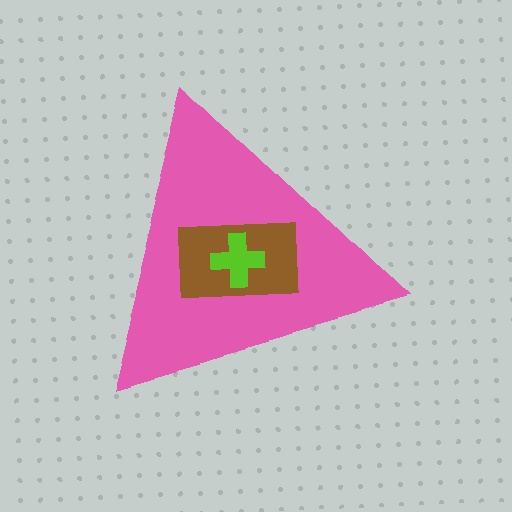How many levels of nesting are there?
3.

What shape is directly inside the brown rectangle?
The lime cross.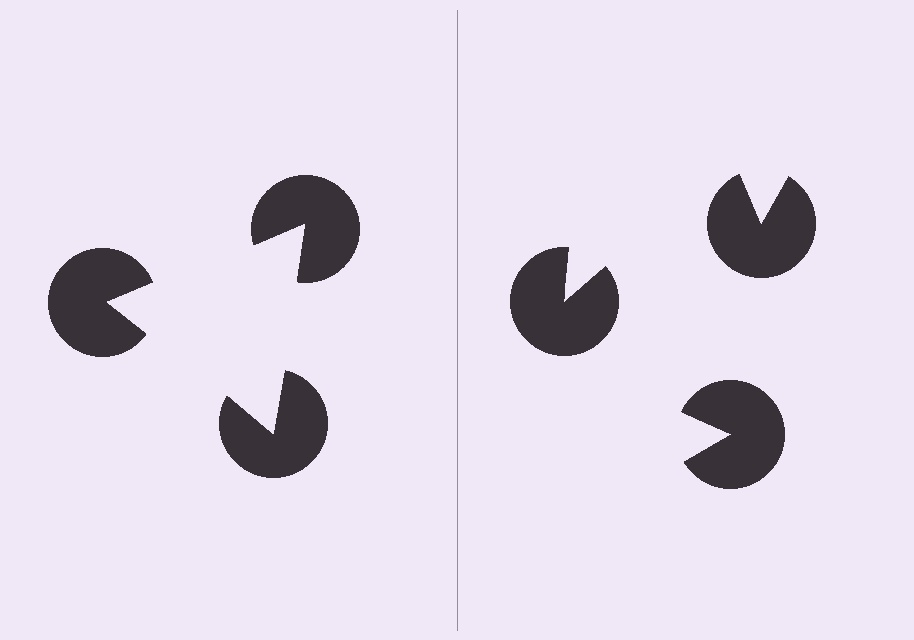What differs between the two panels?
The pac-man discs are positioned identically on both sides; only the wedge orientations differ. On the left they align to a triangle; on the right they are misaligned.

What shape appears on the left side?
An illusory triangle.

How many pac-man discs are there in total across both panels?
6 — 3 on each side.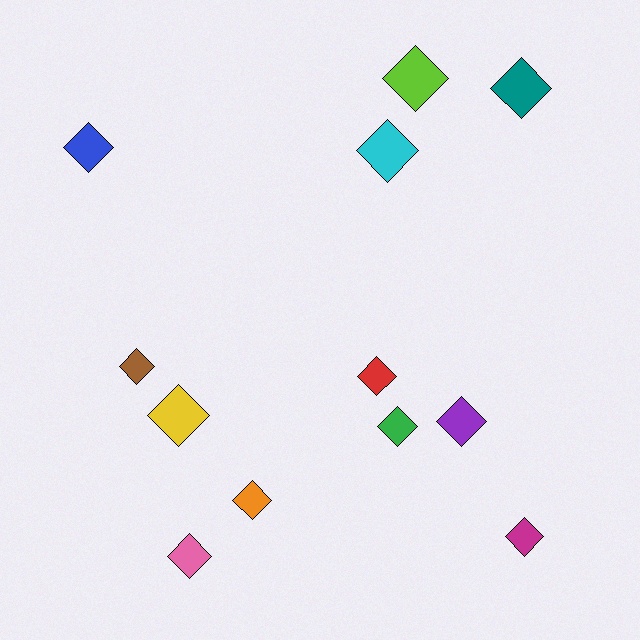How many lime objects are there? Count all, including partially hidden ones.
There is 1 lime object.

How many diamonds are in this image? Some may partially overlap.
There are 12 diamonds.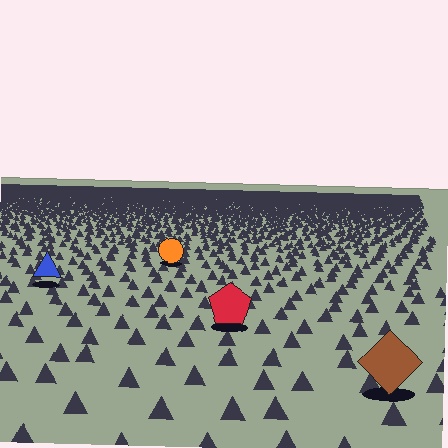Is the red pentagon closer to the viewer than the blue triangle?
Yes. The red pentagon is closer — you can tell from the texture gradient: the ground texture is coarser near it.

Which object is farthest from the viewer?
The orange circle is farthest from the viewer. It appears smaller and the ground texture around it is denser.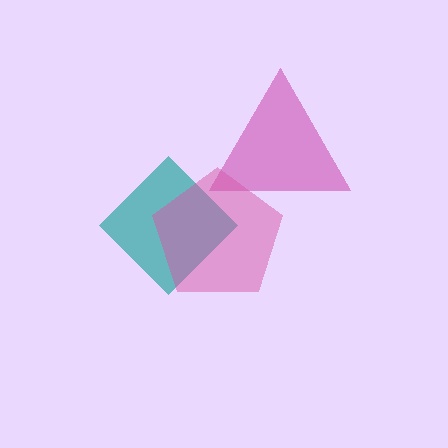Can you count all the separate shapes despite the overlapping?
Yes, there are 3 separate shapes.